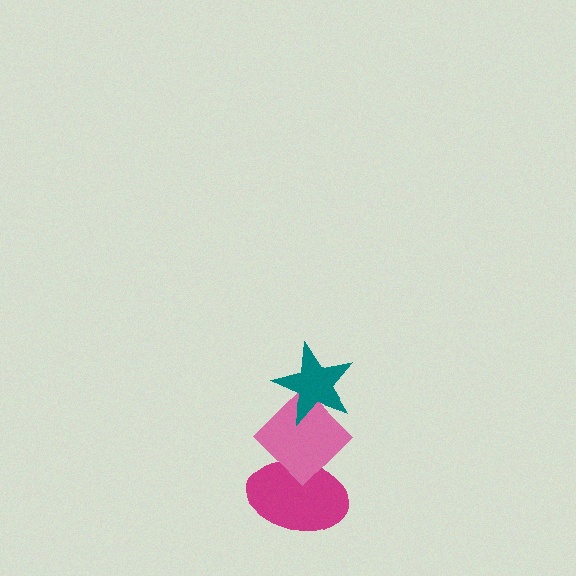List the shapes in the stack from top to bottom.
From top to bottom: the teal star, the pink diamond, the magenta ellipse.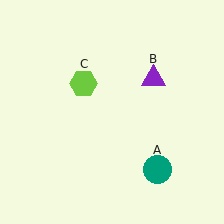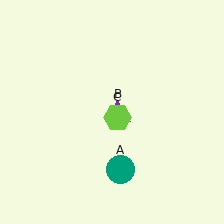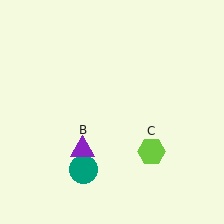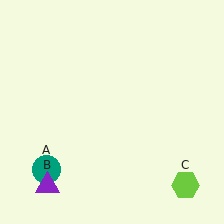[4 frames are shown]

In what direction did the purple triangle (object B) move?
The purple triangle (object B) moved down and to the left.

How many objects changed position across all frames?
3 objects changed position: teal circle (object A), purple triangle (object B), lime hexagon (object C).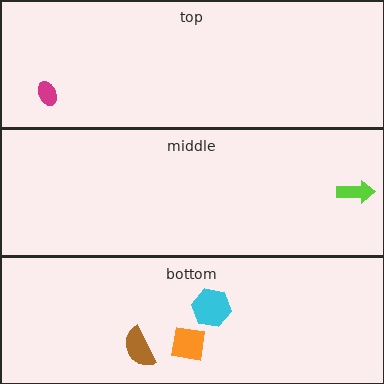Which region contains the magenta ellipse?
The top region.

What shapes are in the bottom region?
The orange square, the brown semicircle, the cyan hexagon.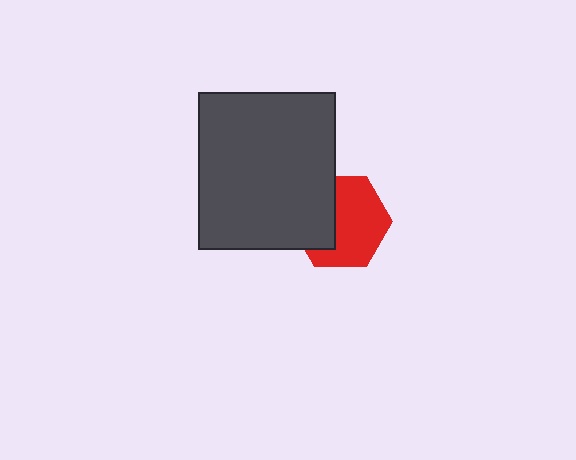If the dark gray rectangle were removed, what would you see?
You would see the complete red hexagon.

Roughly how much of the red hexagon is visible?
About half of it is visible (roughly 63%).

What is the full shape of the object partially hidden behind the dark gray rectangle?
The partially hidden object is a red hexagon.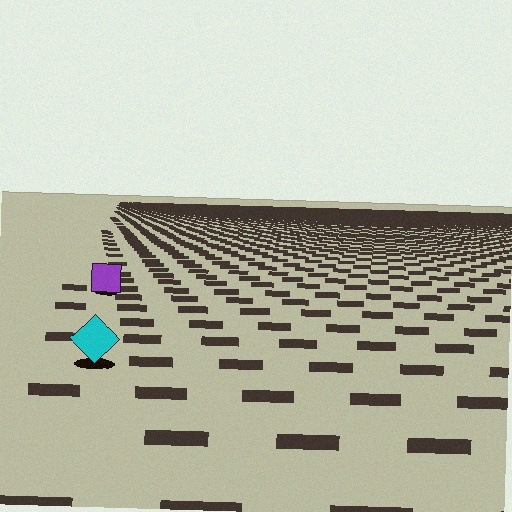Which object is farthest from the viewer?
The purple square is farthest from the viewer. It appears smaller and the ground texture around it is denser.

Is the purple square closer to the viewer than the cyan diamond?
No. The cyan diamond is closer — you can tell from the texture gradient: the ground texture is coarser near it.